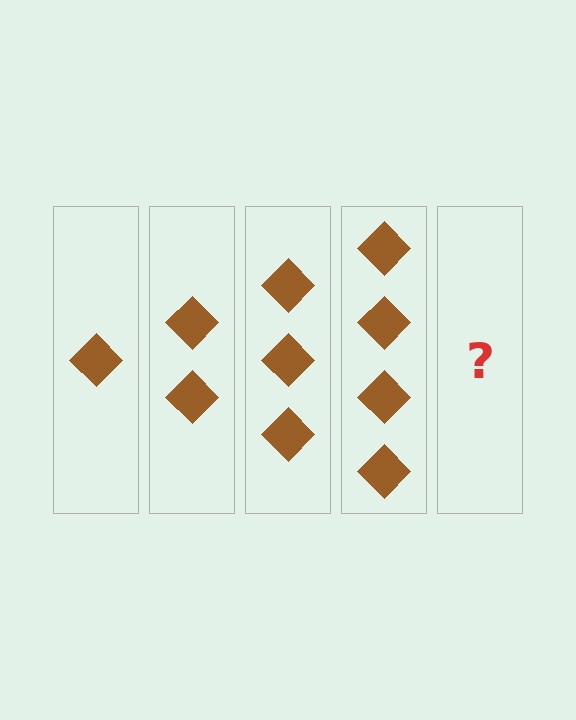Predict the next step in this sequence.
The next step is 5 diamonds.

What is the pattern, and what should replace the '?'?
The pattern is that each step adds one more diamond. The '?' should be 5 diamonds.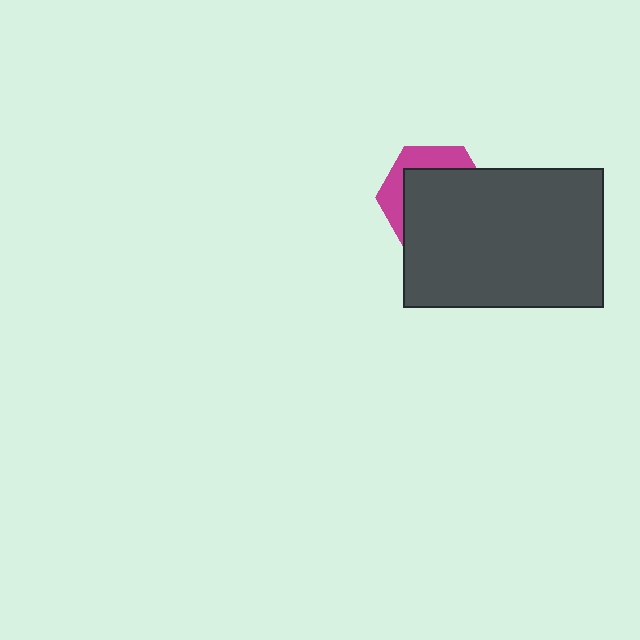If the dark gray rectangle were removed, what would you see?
You would see the complete magenta hexagon.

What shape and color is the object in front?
The object in front is a dark gray rectangle.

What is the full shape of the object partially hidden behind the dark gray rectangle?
The partially hidden object is a magenta hexagon.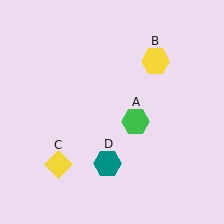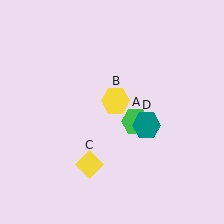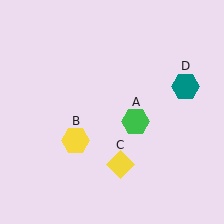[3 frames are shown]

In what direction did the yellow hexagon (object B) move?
The yellow hexagon (object B) moved down and to the left.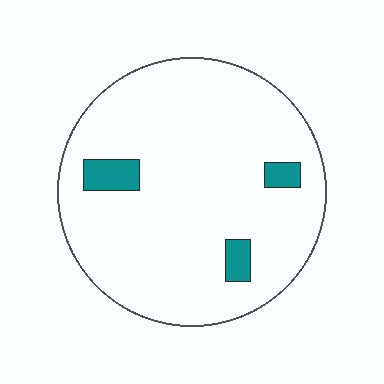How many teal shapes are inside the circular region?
3.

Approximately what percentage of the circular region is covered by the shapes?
Approximately 5%.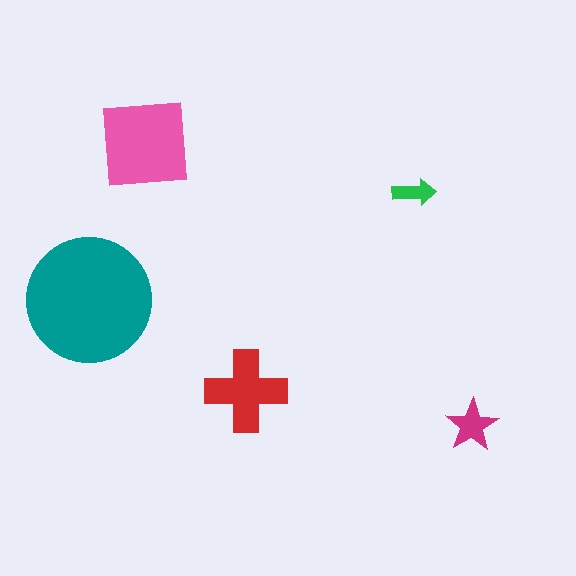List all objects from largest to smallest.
The teal circle, the pink square, the red cross, the magenta star, the green arrow.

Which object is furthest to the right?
The magenta star is rightmost.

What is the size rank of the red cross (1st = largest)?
3rd.